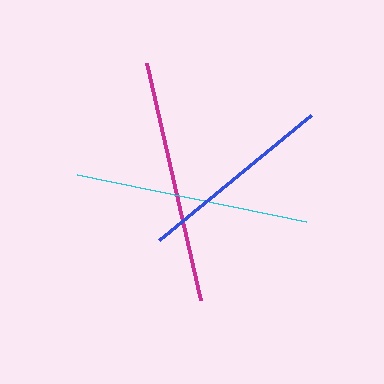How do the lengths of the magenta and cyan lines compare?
The magenta and cyan lines are approximately the same length.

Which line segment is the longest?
The magenta line is the longest at approximately 244 pixels.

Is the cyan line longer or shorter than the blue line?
The cyan line is longer than the blue line.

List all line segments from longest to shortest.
From longest to shortest: magenta, cyan, blue.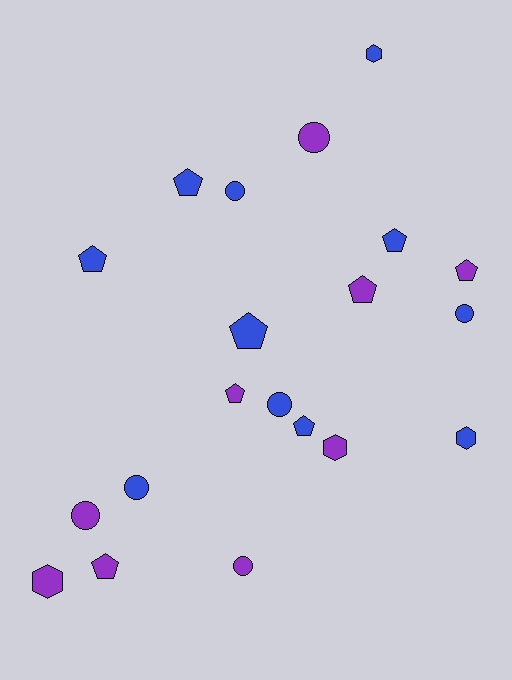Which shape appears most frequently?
Pentagon, with 9 objects.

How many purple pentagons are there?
There are 4 purple pentagons.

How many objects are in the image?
There are 20 objects.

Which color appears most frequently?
Blue, with 11 objects.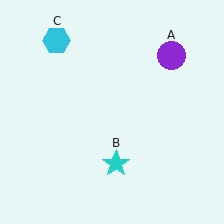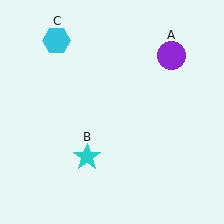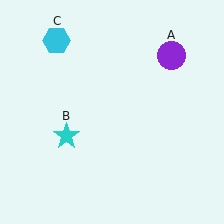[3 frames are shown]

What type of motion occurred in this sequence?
The cyan star (object B) rotated clockwise around the center of the scene.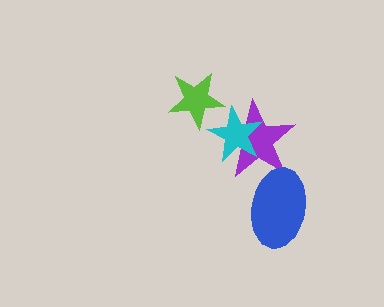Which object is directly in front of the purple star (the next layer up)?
The cyan star is directly in front of the purple star.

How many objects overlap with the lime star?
1 object overlaps with the lime star.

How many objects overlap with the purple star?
2 objects overlap with the purple star.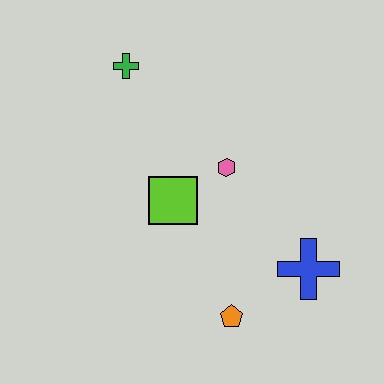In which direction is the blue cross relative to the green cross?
The blue cross is below the green cross.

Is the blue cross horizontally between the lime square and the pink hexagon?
No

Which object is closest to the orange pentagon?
The blue cross is closest to the orange pentagon.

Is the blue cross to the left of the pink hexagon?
No